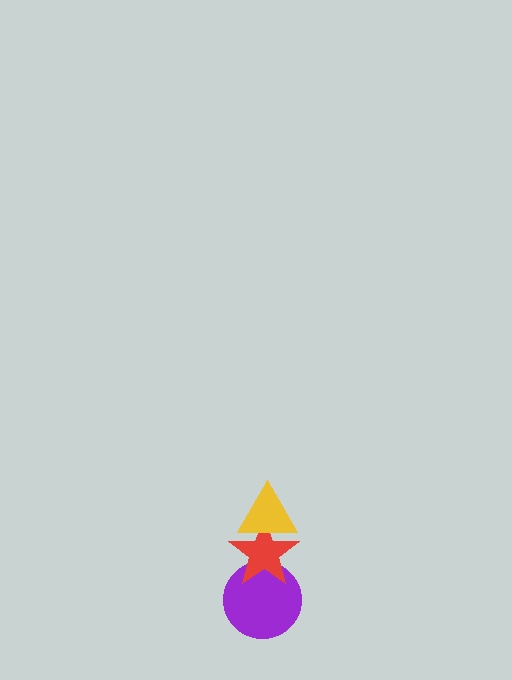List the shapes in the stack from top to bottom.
From top to bottom: the yellow triangle, the red star, the purple circle.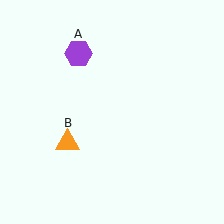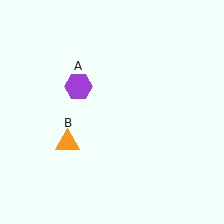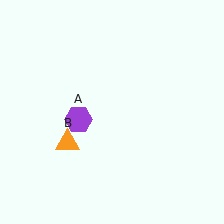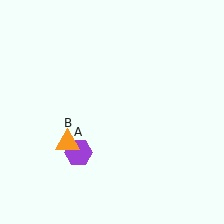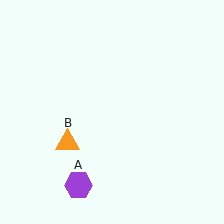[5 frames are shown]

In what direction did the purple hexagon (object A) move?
The purple hexagon (object A) moved down.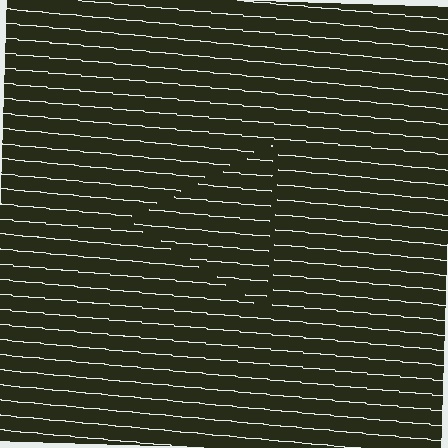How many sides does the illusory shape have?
3 sides — the line-ends trace a triangle.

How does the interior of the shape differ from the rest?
The interior of the shape contains the same grating, shifted by half a period — the contour is defined by the phase discontinuity where line-ends from the inner and outer gratings abut.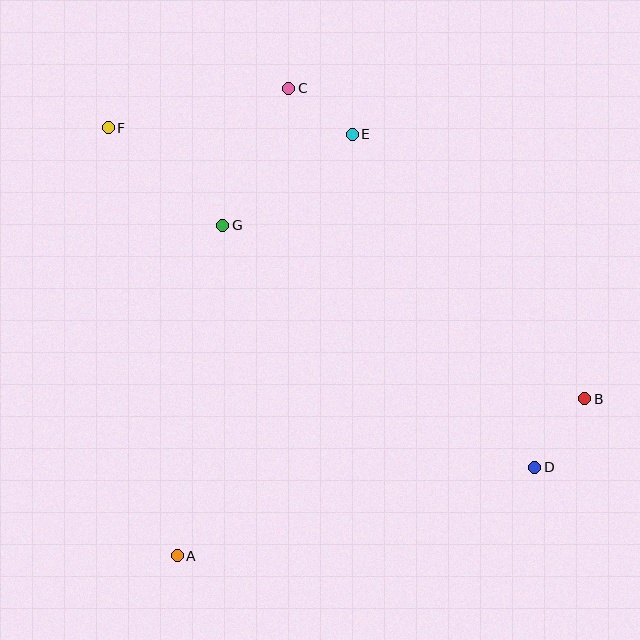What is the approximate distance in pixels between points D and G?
The distance between D and G is approximately 395 pixels.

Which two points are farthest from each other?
Points B and F are farthest from each other.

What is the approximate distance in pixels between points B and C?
The distance between B and C is approximately 429 pixels.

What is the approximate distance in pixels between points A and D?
The distance between A and D is approximately 369 pixels.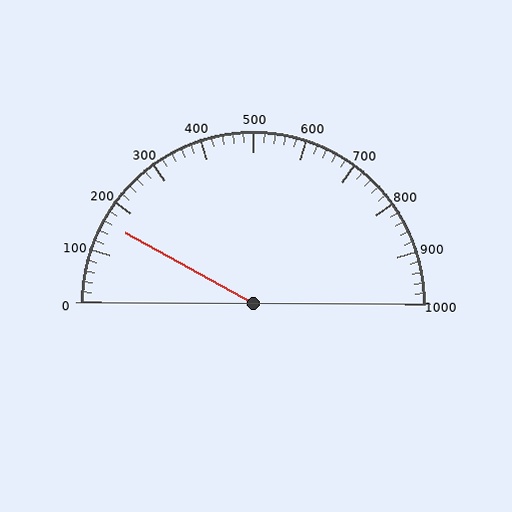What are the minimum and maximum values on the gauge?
The gauge ranges from 0 to 1000.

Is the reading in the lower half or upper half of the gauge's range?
The reading is in the lower half of the range (0 to 1000).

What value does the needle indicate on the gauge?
The needle indicates approximately 160.